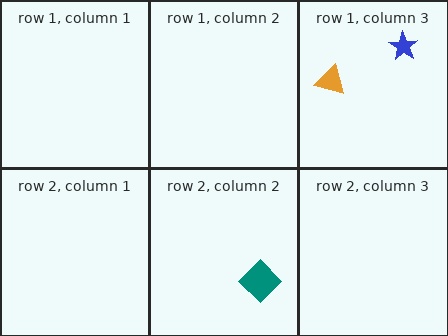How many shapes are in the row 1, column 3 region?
2.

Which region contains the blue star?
The row 1, column 3 region.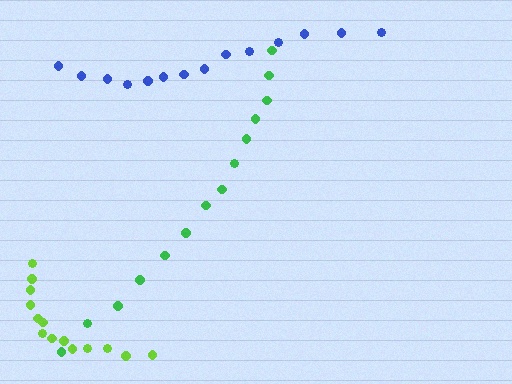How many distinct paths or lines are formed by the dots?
There are 3 distinct paths.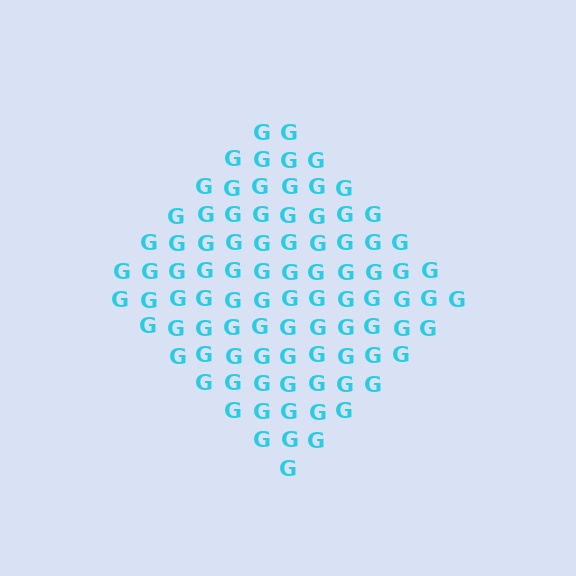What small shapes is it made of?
It is made of small letter G's.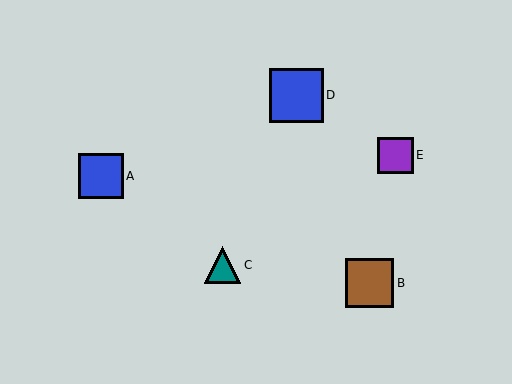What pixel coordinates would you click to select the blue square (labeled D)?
Click at (297, 95) to select the blue square D.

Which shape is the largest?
The blue square (labeled D) is the largest.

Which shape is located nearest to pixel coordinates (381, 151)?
The purple square (labeled E) at (396, 155) is nearest to that location.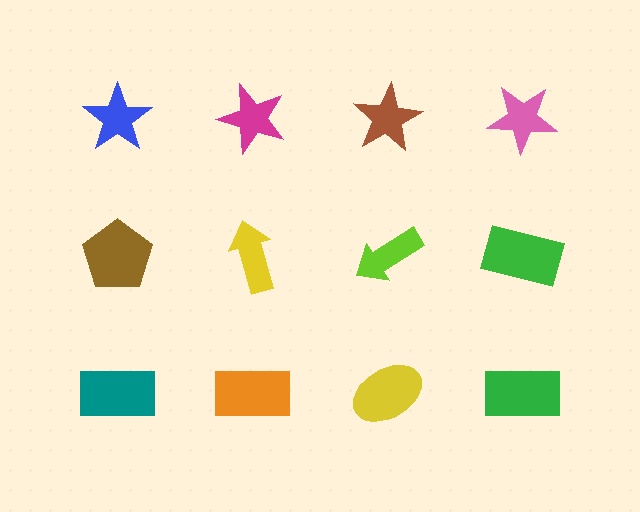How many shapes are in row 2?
4 shapes.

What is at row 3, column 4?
A green rectangle.